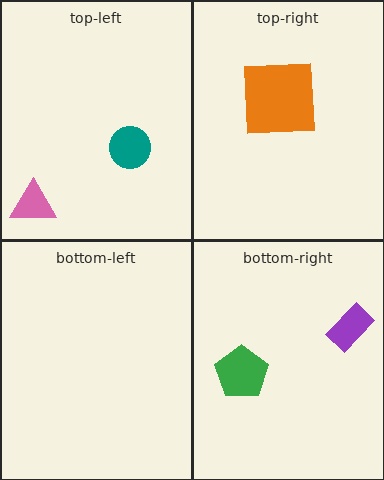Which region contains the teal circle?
The top-left region.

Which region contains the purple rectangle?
The bottom-right region.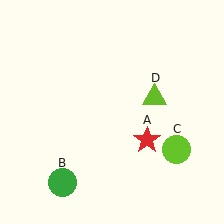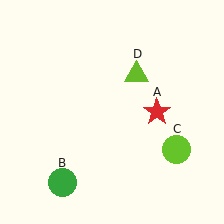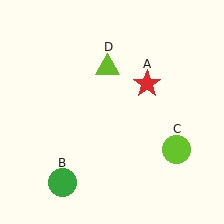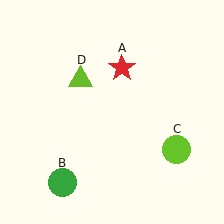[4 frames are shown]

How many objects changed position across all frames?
2 objects changed position: red star (object A), lime triangle (object D).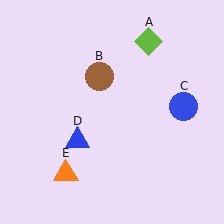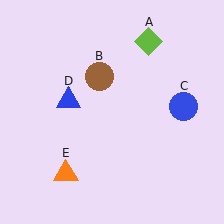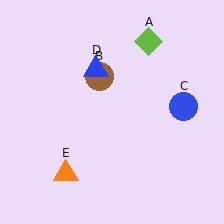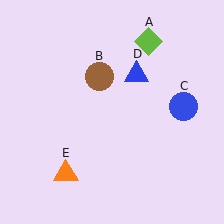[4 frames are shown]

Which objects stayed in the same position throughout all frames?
Lime diamond (object A) and brown circle (object B) and blue circle (object C) and orange triangle (object E) remained stationary.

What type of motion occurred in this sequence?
The blue triangle (object D) rotated clockwise around the center of the scene.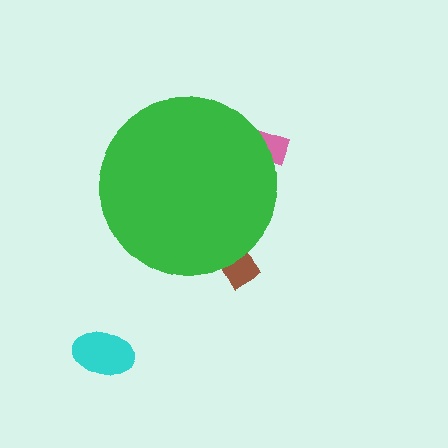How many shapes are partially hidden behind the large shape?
2 shapes are partially hidden.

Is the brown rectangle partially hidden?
Yes, the brown rectangle is partially hidden behind the green circle.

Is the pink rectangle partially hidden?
Yes, the pink rectangle is partially hidden behind the green circle.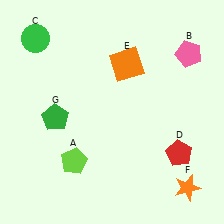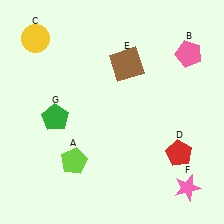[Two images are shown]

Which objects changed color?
C changed from green to yellow. E changed from orange to brown. F changed from orange to pink.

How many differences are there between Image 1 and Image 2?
There are 3 differences between the two images.